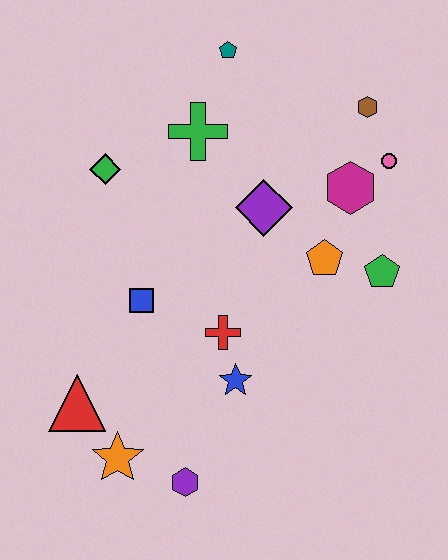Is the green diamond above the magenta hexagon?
Yes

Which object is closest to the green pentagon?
The orange pentagon is closest to the green pentagon.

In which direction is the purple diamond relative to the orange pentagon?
The purple diamond is to the left of the orange pentagon.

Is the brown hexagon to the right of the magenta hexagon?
Yes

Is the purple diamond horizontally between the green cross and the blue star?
No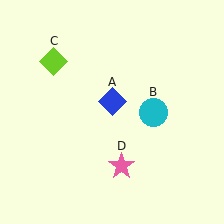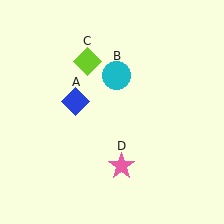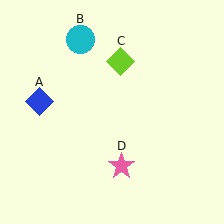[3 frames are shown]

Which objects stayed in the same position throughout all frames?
Pink star (object D) remained stationary.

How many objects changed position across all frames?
3 objects changed position: blue diamond (object A), cyan circle (object B), lime diamond (object C).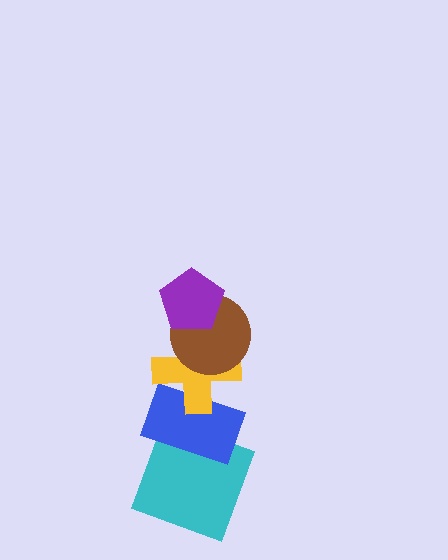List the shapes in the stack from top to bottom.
From top to bottom: the purple pentagon, the brown circle, the yellow cross, the blue rectangle, the cyan square.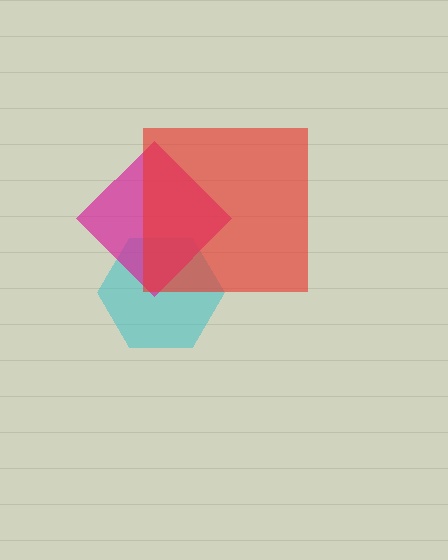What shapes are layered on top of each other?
The layered shapes are: a cyan hexagon, a magenta diamond, a red square.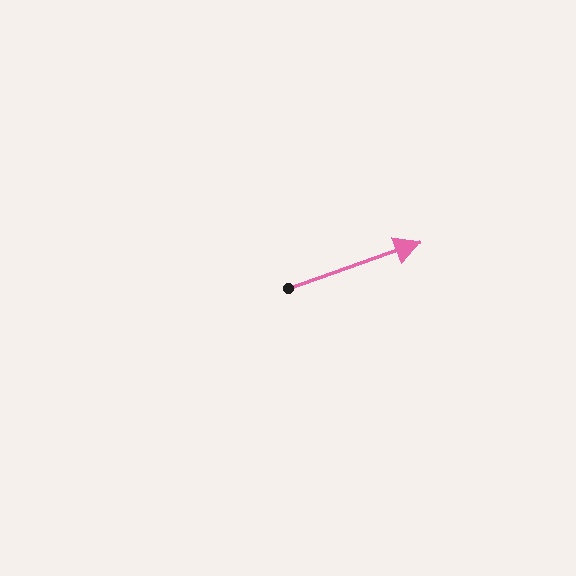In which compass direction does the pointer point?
East.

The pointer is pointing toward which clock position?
Roughly 2 o'clock.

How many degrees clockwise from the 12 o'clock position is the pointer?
Approximately 71 degrees.